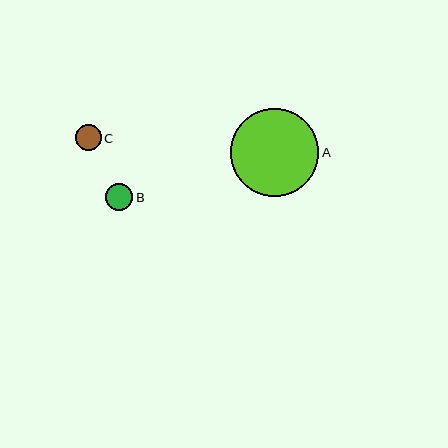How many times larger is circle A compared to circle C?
Circle A is approximately 3.4 times the size of circle C.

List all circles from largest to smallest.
From largest to smallest: A, B, C.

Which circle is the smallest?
Circle C is the smallest with a size of approximately 26 pixels.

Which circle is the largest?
Circle A is the largest with a size of approximately 89 pixels.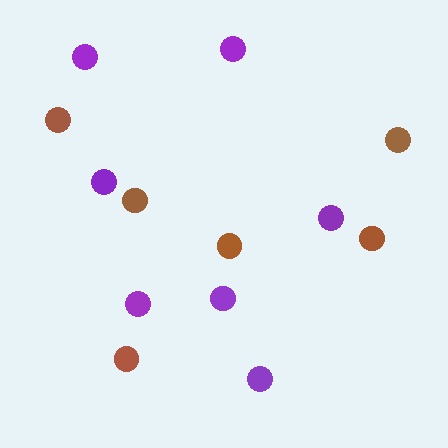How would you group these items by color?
There are 2 groups: one group of purple circles (7) and one group of brown circles (6).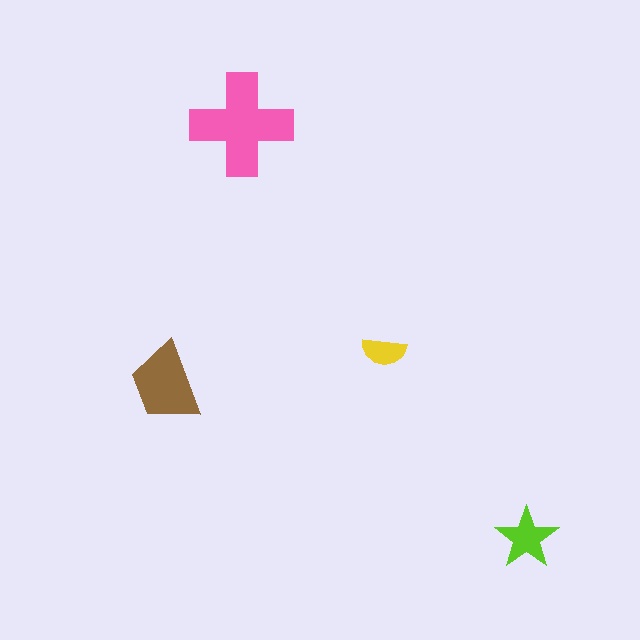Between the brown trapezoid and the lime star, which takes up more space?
The brown trapezoid.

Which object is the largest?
The pink cross.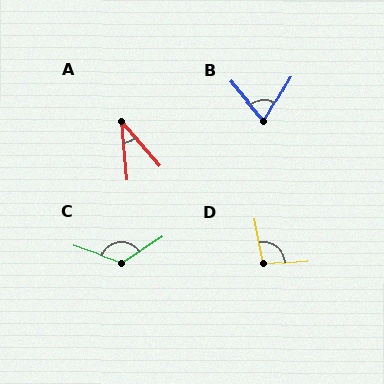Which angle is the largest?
C, at approximately 127 degrees.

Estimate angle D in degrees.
Approximately 96 degrees.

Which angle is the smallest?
A, at approximately 36 degrees.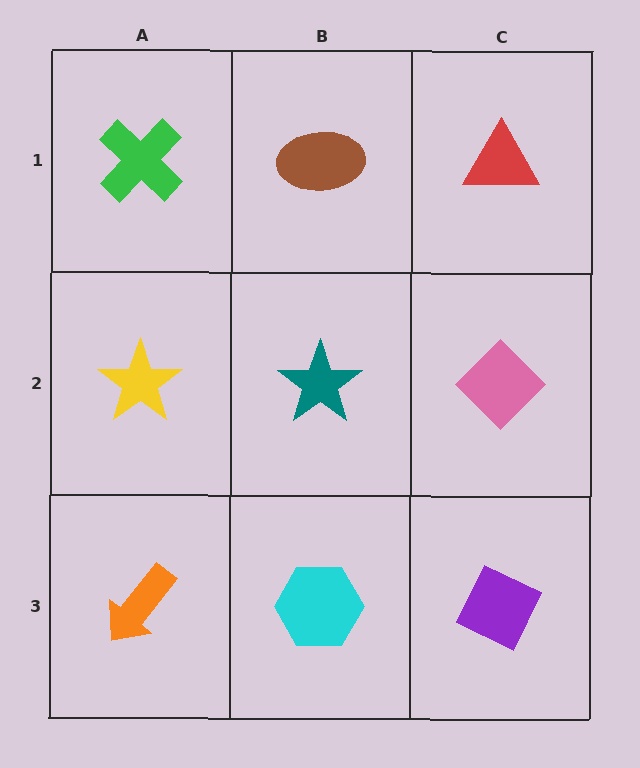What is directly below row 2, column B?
A cyan hexagon.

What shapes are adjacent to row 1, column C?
A pink diamond (row 2, column C), a brown ellipse (row 1, column B).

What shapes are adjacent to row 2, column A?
A green cross (row 1, column A), an orange arrow (row 3, column A), a teal star (row 2, column B).